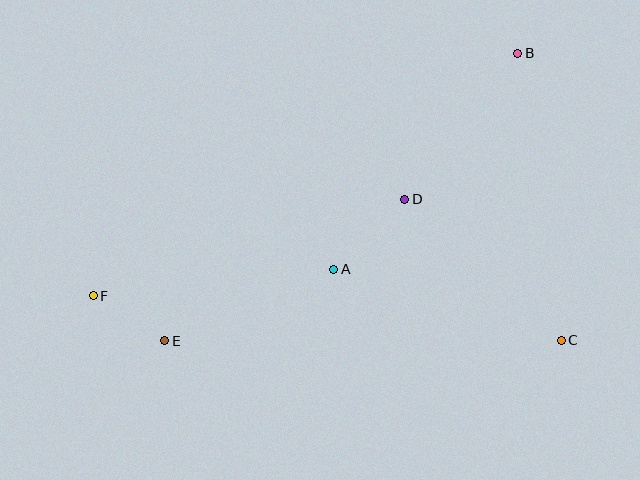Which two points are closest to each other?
Points E and F are closest to each other.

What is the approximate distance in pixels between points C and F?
The distance between C and F is approximately 470 pixels.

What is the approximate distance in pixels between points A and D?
The distance between A and D is approximately 100 pixels.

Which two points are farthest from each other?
Points B and F are farthest from each other.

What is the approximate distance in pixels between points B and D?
The distance between B and D is approximately 185 pixels.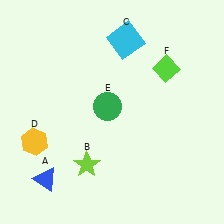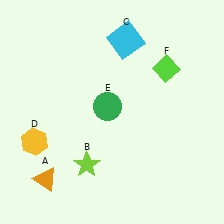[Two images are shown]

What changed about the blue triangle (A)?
In Image 1, A is blue. In Image 2, it changed to orange.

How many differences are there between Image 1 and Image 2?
There is 1 difference between the two images.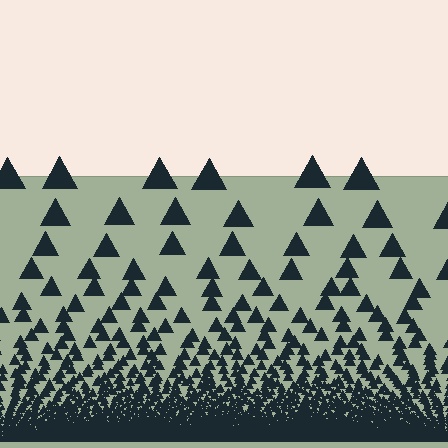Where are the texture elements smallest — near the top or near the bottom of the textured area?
Near the bottom.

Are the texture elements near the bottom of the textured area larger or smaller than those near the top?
Smaller. The gradient is inverted — elements near the bottom are smaller and denser.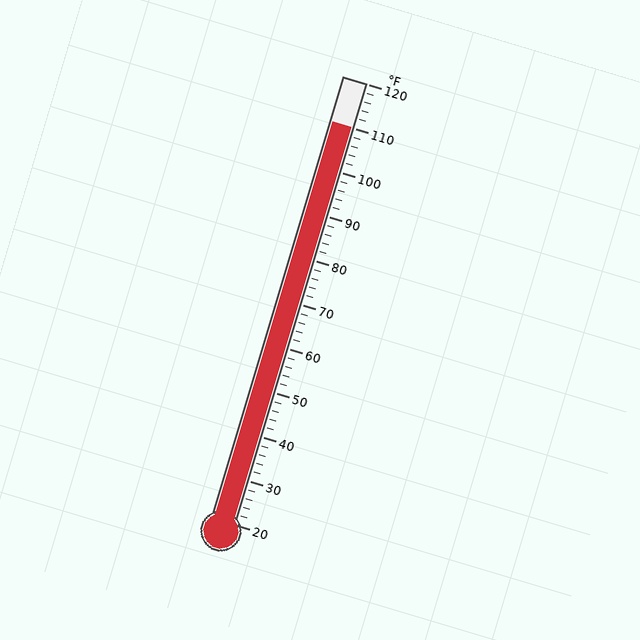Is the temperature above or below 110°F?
The temperature is at 110°F.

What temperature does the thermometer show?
The thermometer shows approximately 110°F.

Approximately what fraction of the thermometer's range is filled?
The thermometer is filled to approximately 90% of its range.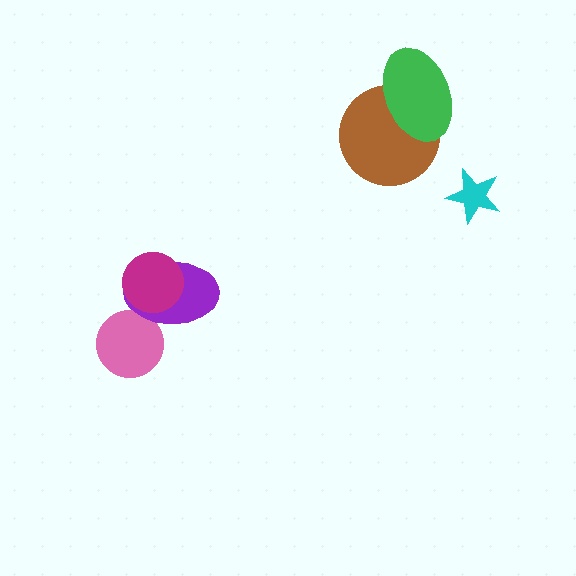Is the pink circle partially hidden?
Yes, it is partially covered by another shape.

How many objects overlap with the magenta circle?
1 object overlaps with the magenta circle.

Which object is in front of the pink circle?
The purple ellipse is in front of the pink circle.